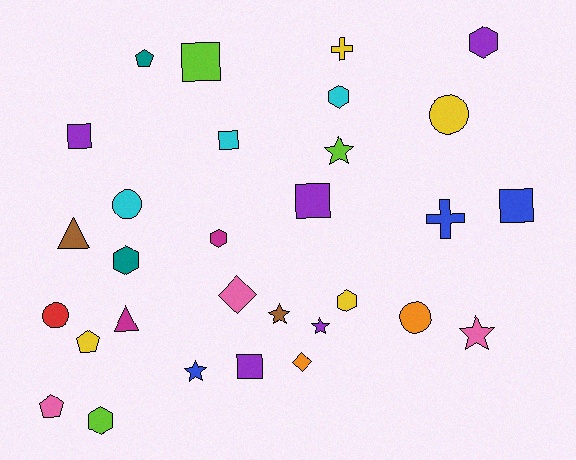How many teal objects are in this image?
There are 2 teal objects.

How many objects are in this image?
There are 30 objects.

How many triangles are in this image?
There are 2 triangles.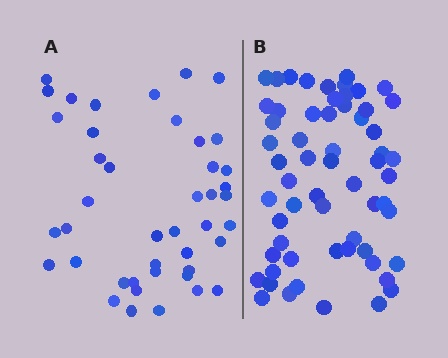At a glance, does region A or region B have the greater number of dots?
Region B (the right region) has more dots.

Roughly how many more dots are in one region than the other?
Region B has approximately 15 more dots than region A.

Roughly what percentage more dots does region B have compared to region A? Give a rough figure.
About 40% more.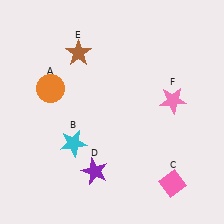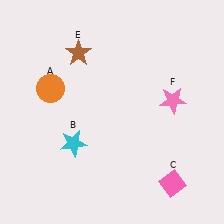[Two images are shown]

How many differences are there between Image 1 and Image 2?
There is 1 difference between the two images.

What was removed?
The purple star (D) was removed in Image 2.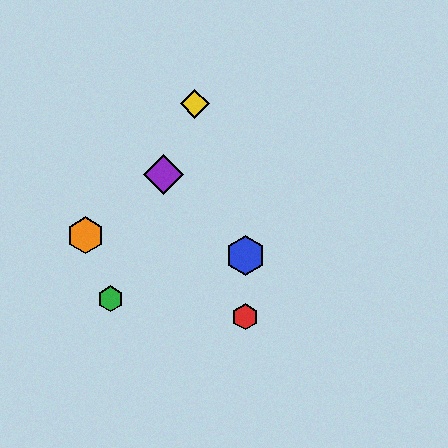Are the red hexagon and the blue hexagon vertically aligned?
Yes, both are at x≈245.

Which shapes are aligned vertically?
The red hexagon, the blue hexagon are aligned vertically.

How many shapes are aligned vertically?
2 shapes (the red hexagon, the blue hexagon) are aligned vertically.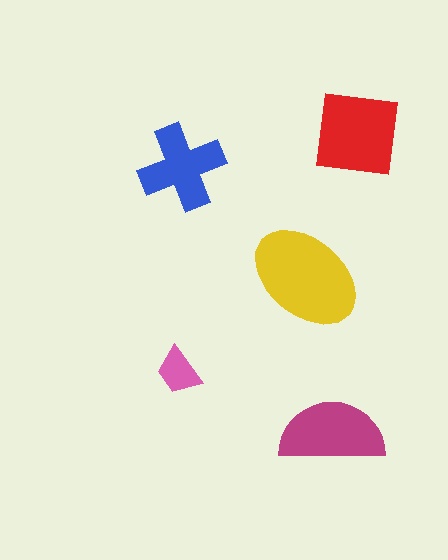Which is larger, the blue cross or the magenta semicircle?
The magenta semicircle.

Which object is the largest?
The yellow ellipse.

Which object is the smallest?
The pink trapezoid.